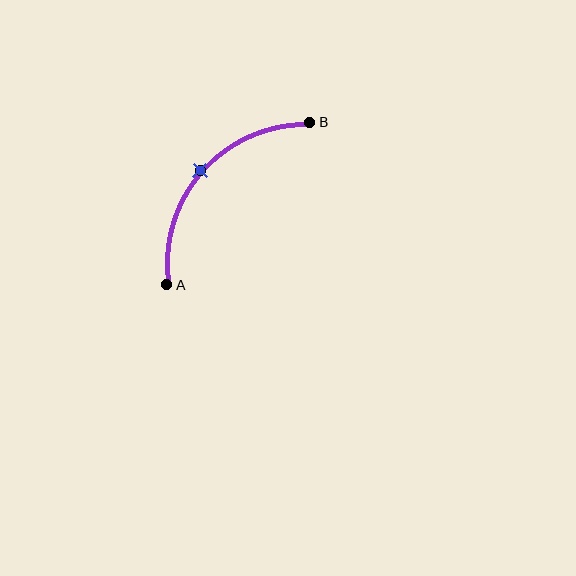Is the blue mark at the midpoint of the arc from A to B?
Yes. The blue mark lies on the arc at equal arc-length from both A and B — it is the arc midpoint.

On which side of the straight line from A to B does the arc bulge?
The arc bulges above and to the left of the straight line connecting A and B.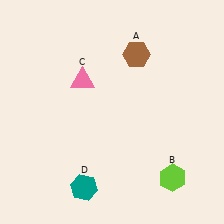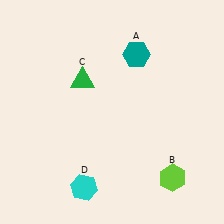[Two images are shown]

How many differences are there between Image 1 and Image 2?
There are 3 differences between the two images.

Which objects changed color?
A changed from brown to teal. C changed from pink to green. D changed from teal to cyan.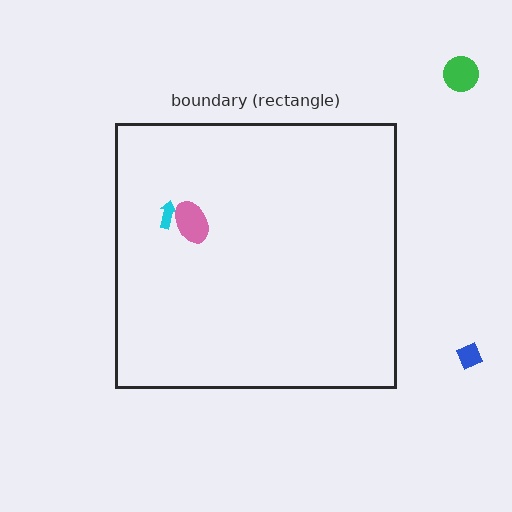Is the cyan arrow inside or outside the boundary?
Inside.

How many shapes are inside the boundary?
2 inside, 2 outside.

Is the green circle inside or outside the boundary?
Outside.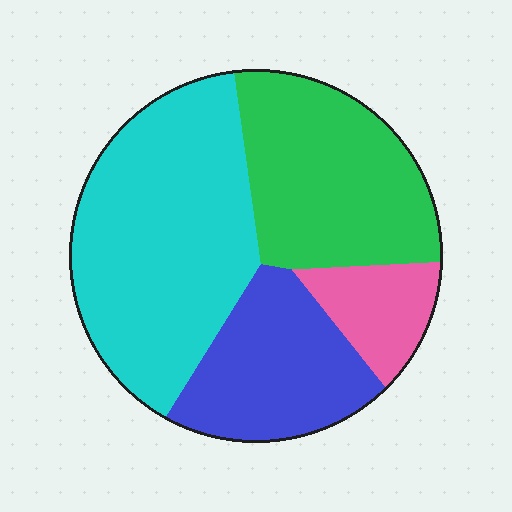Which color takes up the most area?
Cyan, at roughly 40%.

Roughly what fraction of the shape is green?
Green takes up about one quarter (1/4) of the shape.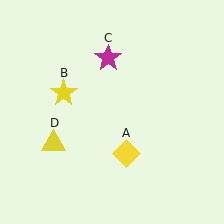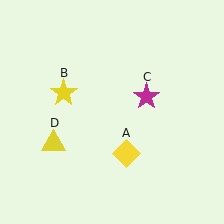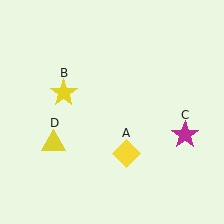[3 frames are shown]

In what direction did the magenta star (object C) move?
The magenta star (object C) moved down and to the right.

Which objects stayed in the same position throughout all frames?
Yellow diamond (object A) and yellow star (object B) and yellow triangle (object D) remained stationary.